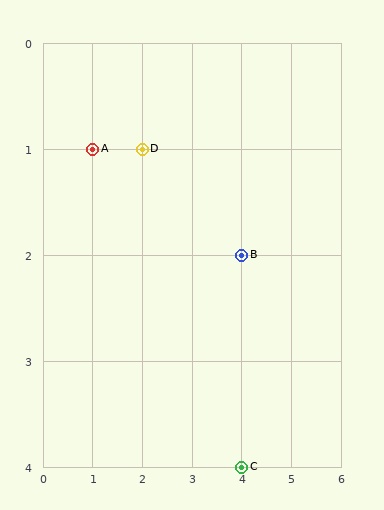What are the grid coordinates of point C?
Point C is at grid coordinates (4, 4).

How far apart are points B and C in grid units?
Points B and C are 2 rows apart.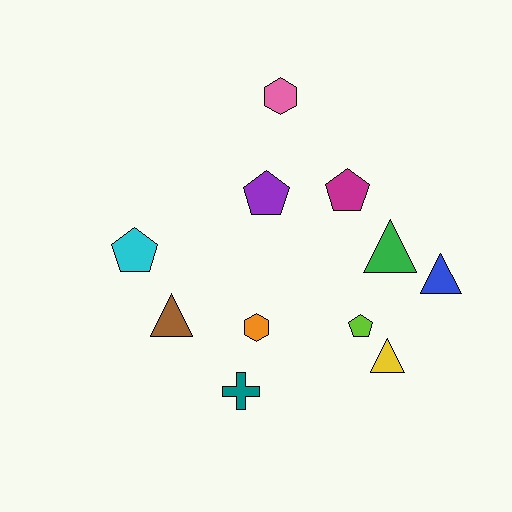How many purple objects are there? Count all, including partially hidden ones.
There is 1 purple object.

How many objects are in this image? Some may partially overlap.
There are 11 objects.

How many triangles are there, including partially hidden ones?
There are 4 triangles.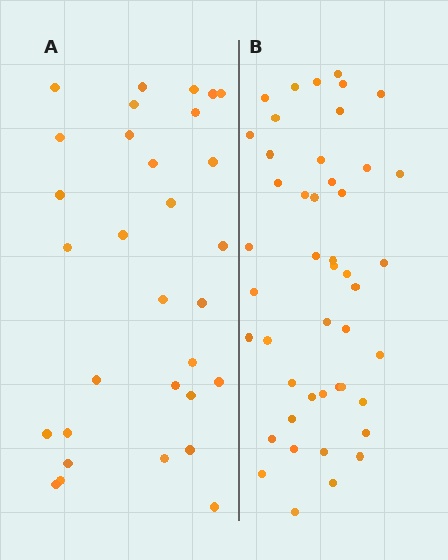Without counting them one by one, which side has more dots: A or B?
Region B (the right region) has more dots.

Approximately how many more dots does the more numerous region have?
Region B has approximately 15 more dots than region A.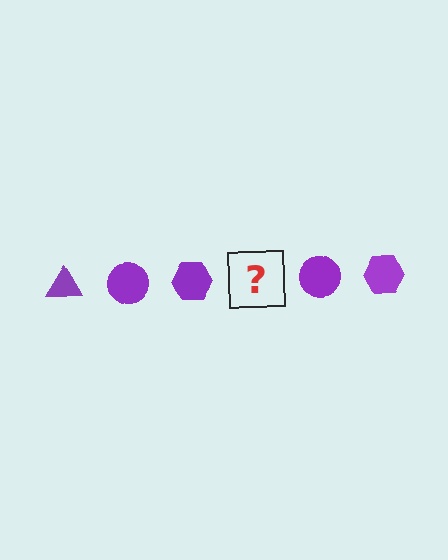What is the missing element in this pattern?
The missing element is a purple triangle.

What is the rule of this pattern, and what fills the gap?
The rule is that the pattern cycles through triangle, circle, hexagon shapes in purple. The gap should be filled with a purple triangle.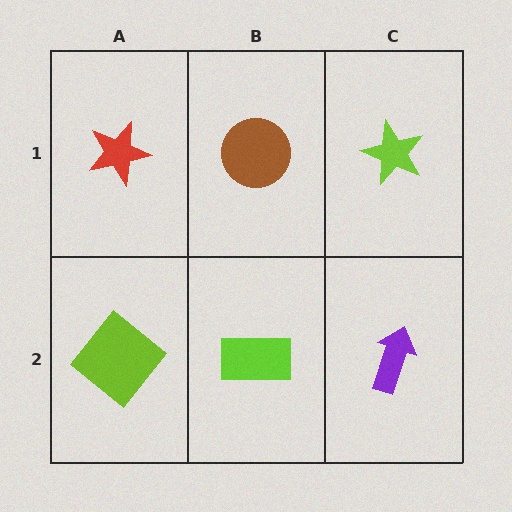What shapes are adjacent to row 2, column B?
A brown circle (row 1, column B), a lime diamond (row 2, column A), a purple arrow (row 2, column C).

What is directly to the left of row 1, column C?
A brown circle.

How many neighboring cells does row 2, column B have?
3.